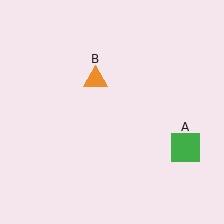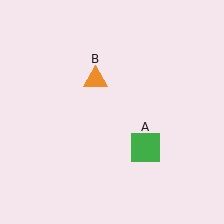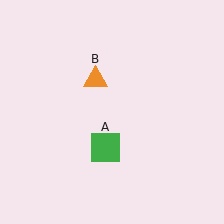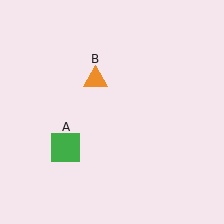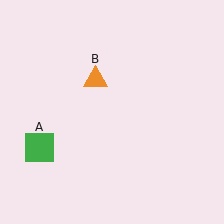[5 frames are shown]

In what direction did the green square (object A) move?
The green square (object A) moved left.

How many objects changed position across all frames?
1 object changed position: green square (object A).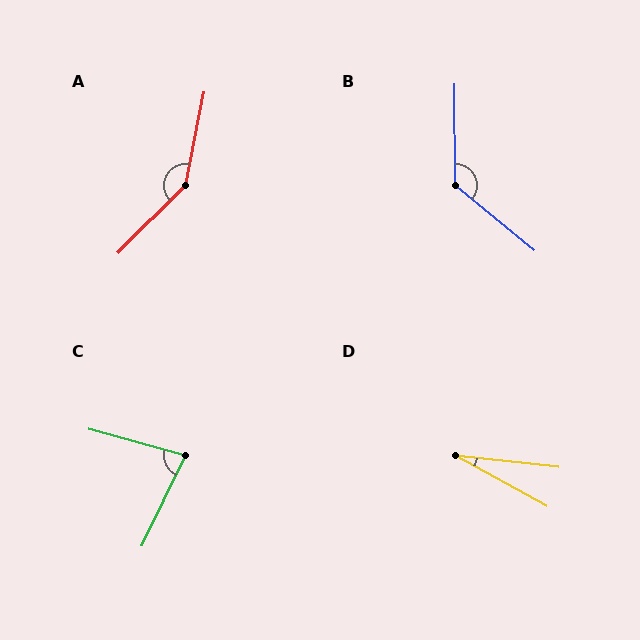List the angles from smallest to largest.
D (23°), C (79°), B (130°), A (146°).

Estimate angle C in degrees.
Approximately 79 degrees.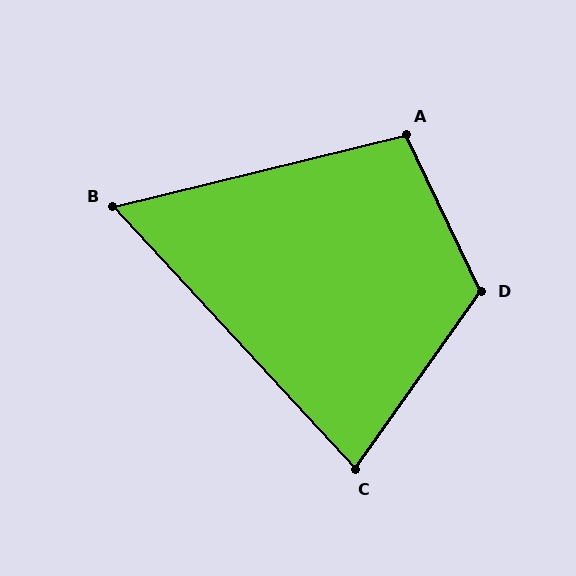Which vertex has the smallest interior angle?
B, at approximately 61 degrees.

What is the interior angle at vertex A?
Approximately 102 degrees (obtuse).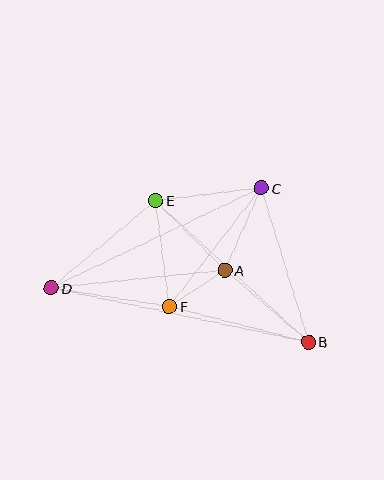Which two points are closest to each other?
Points A and F are closest to each other.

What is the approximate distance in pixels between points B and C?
The distance between B and C is approximately 161 pixels.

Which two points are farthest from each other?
Points B and D are farthest from each other.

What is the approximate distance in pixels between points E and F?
The distance between E and F is approximately 107 pixels.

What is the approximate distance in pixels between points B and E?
The distance between B and E is approximately 208 pixels.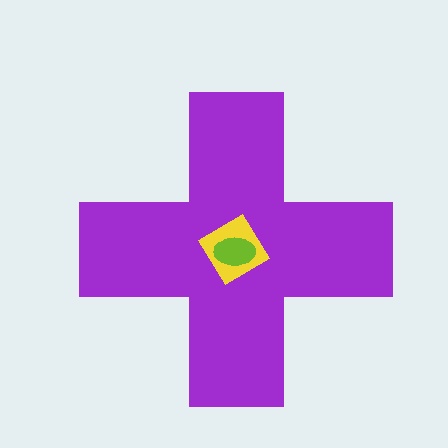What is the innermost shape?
The lime ellipse.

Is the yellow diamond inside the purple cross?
Yes.